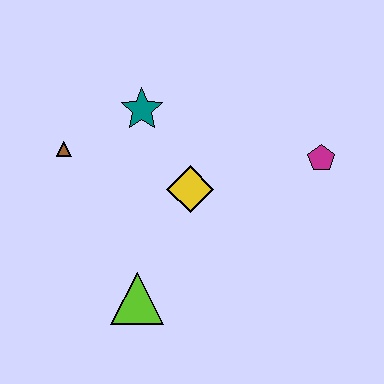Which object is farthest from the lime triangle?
The magenta pentagon is farthest from the lime triangle.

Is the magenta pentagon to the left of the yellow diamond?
No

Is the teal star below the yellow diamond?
No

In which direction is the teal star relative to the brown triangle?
The teal star is to the right of the brown triangle.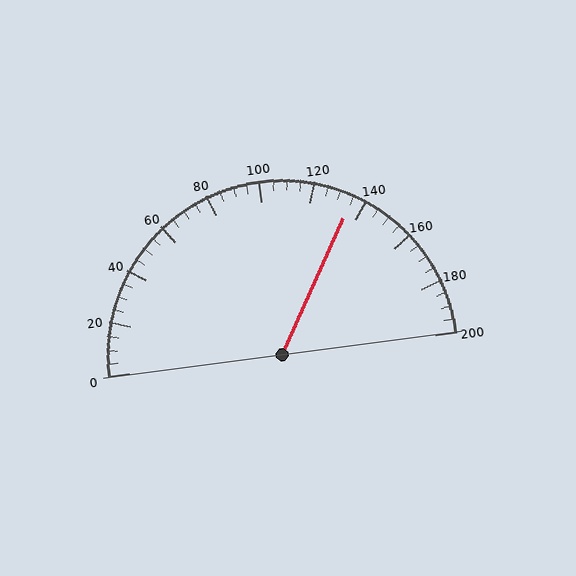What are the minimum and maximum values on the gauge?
The gauge ranges from 0 to 200.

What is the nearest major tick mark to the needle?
The nearest major tick mark is 140.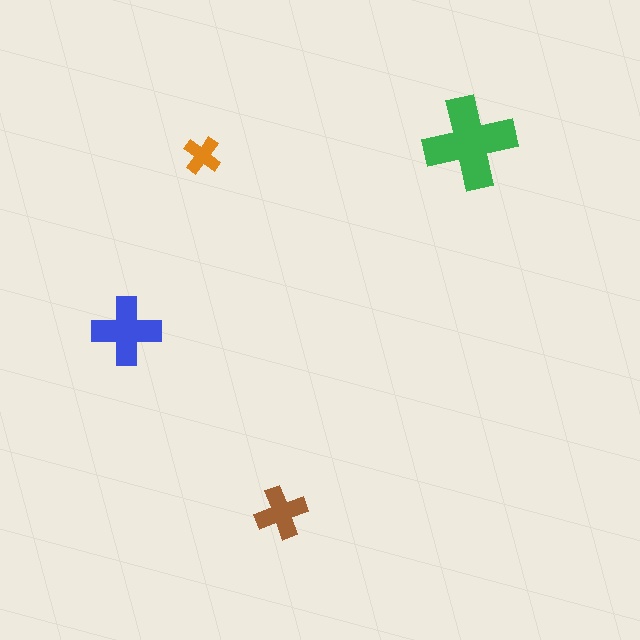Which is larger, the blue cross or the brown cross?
The blue one.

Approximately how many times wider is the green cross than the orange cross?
About 2.5 times wider.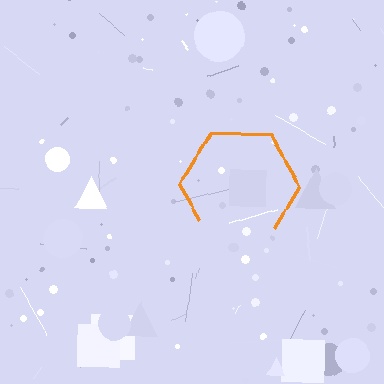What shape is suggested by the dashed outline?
The dashed outline suggests a hexagon.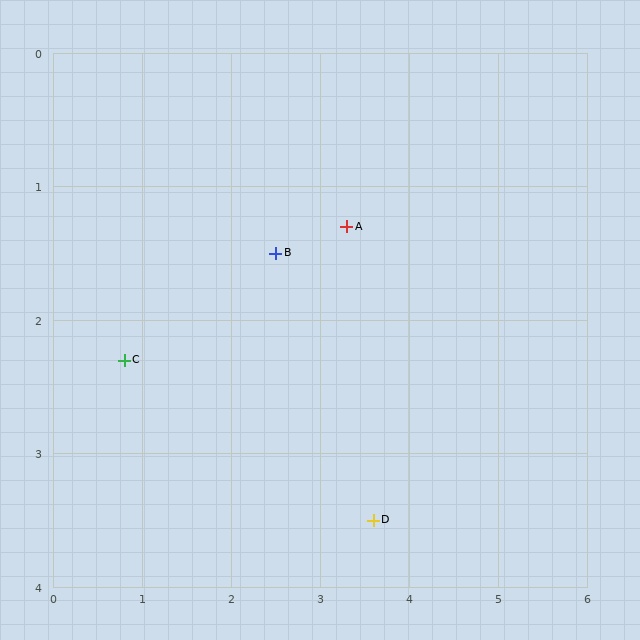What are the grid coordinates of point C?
Point C is at approximately (0.8, 2.3).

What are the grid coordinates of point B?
Point B is at approximately (2.5, 1.5).